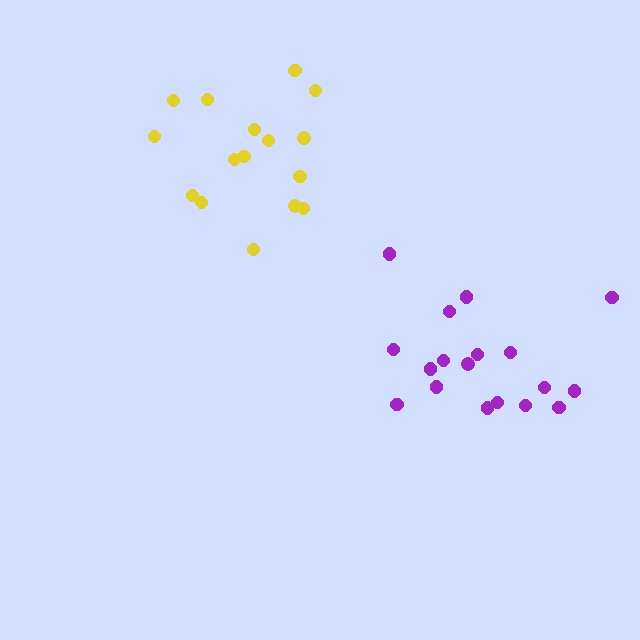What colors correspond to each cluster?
The clusters are colored: purple, yellow.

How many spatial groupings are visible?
There are 2 spatial groupings.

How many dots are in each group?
Group 1: 18 dots, Group 2: 16 dots (34 total).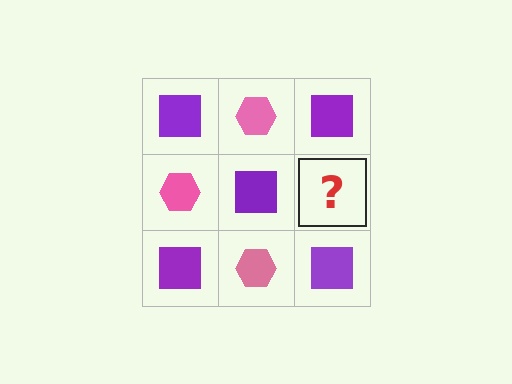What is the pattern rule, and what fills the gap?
The rule is that it alternates purple square and pink hexagon in a checkerboard pattern. The gap should be filled with a pink hexagon.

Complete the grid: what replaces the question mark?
The question mark should be replaced with a pink hexagon.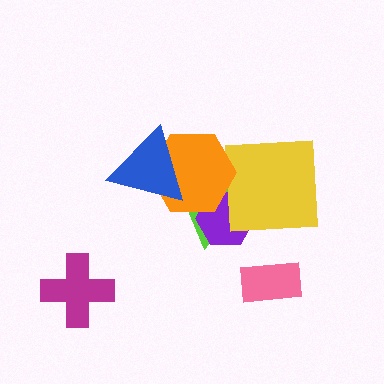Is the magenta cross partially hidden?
No, no other shape covers it.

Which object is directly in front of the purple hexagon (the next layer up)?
The yellow square is directly in front of the purple hexagon.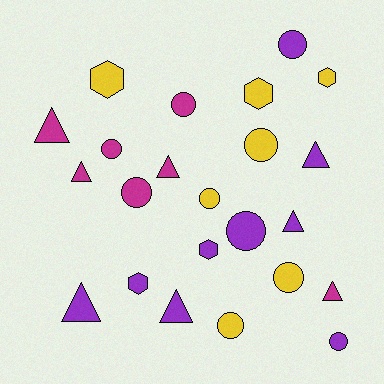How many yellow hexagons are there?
There are 3 yellow hexagons.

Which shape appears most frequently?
Circle, with 10 objects.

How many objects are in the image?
There are 23 objects.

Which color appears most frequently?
Purple, with 9 objects.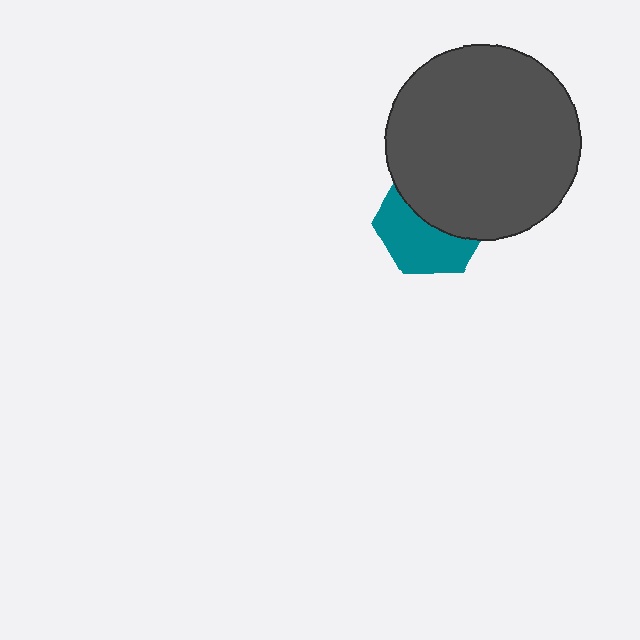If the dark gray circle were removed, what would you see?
You would see the complete teal hexagon.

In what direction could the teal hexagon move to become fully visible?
The teal hexagon could move down. That would shift it out from behind the dark gray circle entirely.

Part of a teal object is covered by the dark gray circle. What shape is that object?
It is a hexagon.